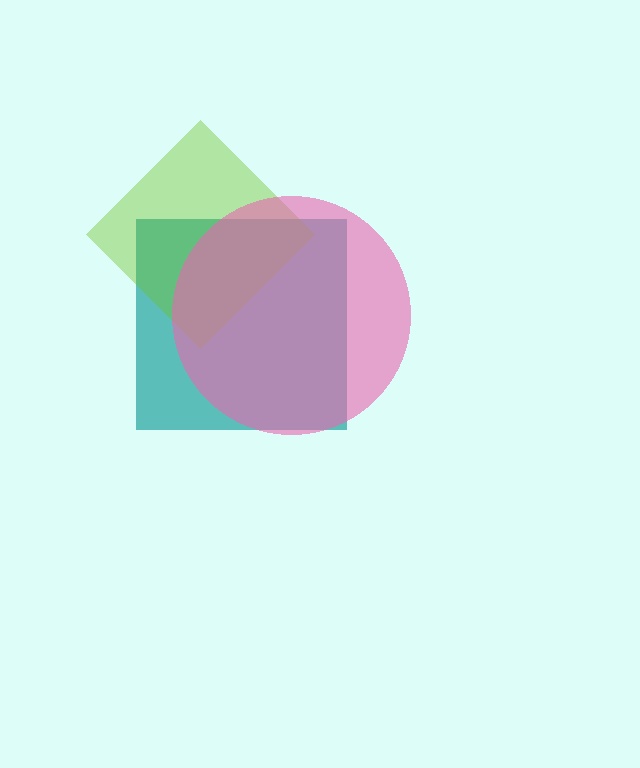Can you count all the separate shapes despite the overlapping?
Yes, there are 3 separate shapes.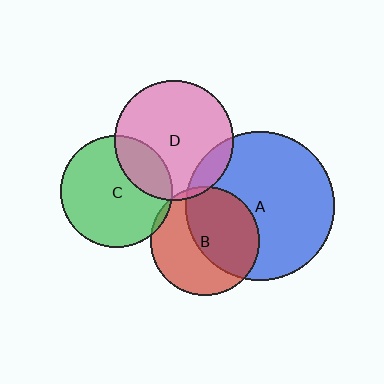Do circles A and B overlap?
Yes.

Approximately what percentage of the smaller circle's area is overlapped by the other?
Approximately 50%.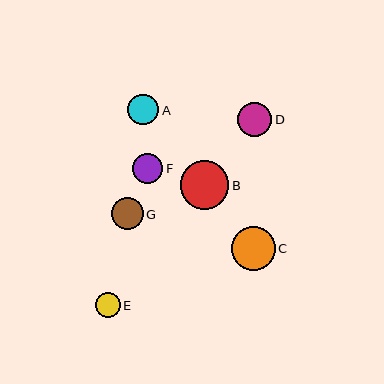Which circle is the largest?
Circle B is the largest with a size of approximately 49 pixels.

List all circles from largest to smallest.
From largest to smallest: B, C, D, G, A, F, E.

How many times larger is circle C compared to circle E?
Circle C is approximately 1.8 times the size of circle E.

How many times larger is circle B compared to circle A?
Circle B is approximately 1.6 times the size of circle A.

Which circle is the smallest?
Circle E is the smallest with a size of approximately 25 pixels.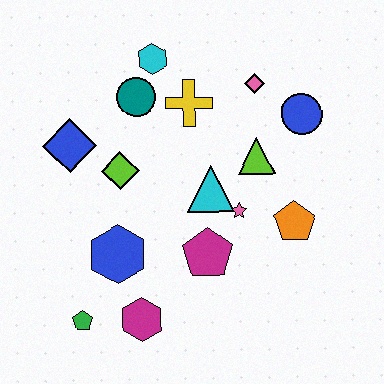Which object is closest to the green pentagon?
The magenta hexagon is closest to the green pentagon.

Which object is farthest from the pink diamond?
The green pentagon is farthest from the pink diamond.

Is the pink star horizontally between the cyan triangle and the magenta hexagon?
No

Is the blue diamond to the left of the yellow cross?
Yes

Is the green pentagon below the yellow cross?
Yes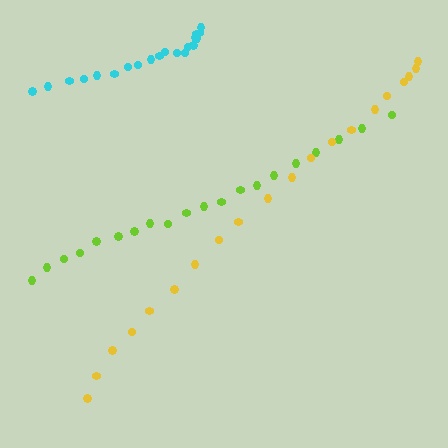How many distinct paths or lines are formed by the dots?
There are 3 distinct paths.